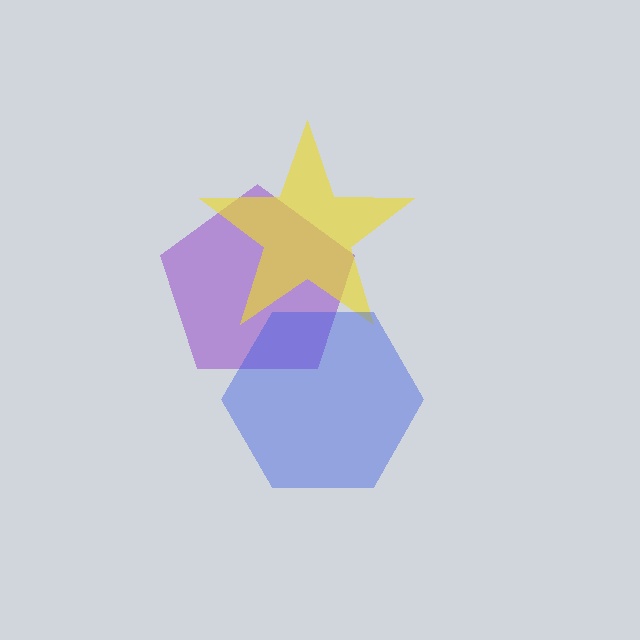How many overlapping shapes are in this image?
There are 3 overlapping shapes in the image.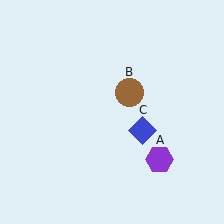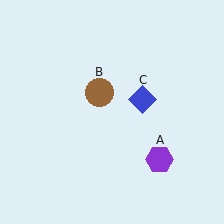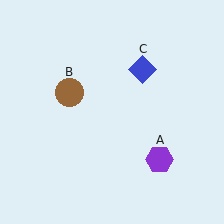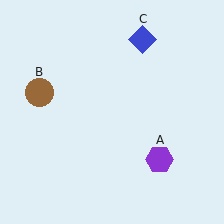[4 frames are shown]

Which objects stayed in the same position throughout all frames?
Purple hexagon (object A) remained stationary.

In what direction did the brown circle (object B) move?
The brown circle (object B) moved left.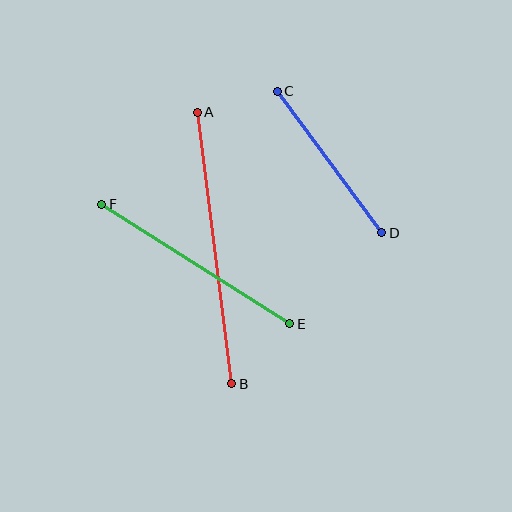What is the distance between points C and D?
The distance is approximately 176 pixels.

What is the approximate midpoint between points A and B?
The midpoint is at approximately (215, 248) pixels.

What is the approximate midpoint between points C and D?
The midpoint is at approximately (330, 162) pixels.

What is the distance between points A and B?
The distance is approximately 274 pixels.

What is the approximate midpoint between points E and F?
The midpoint is at approximately (196, 264) pixels.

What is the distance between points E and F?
The distance is approximately 223 pixels.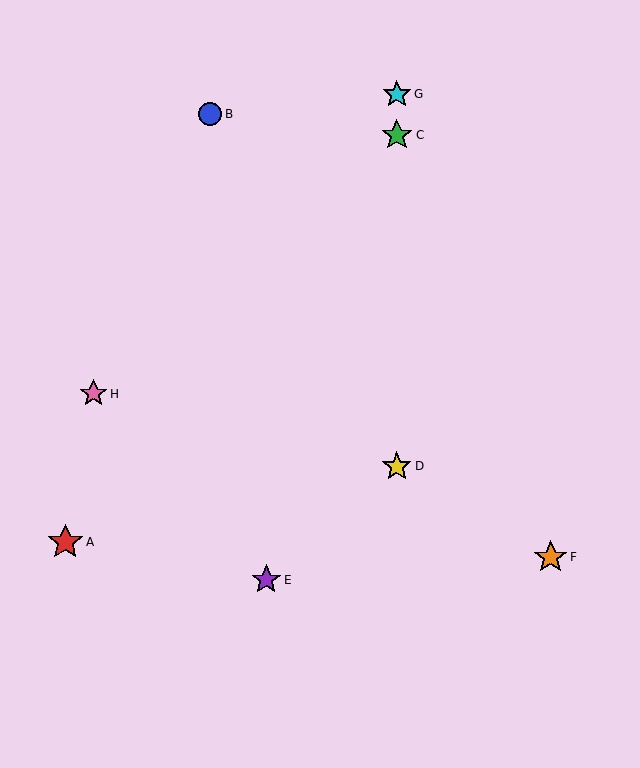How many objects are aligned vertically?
3 objects (C, D, G) are aligned vertically.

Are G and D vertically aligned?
Yes, both are at x≈397.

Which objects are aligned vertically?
Objects C, D, G are aligned vertically.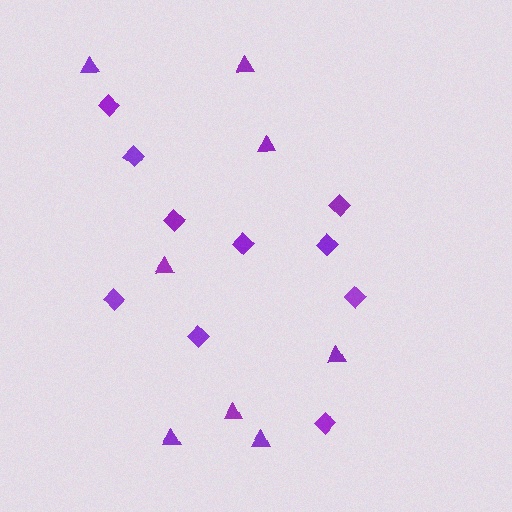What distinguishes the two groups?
There are 2 groups: one group of diamonds (10) and one group of triangles (8).